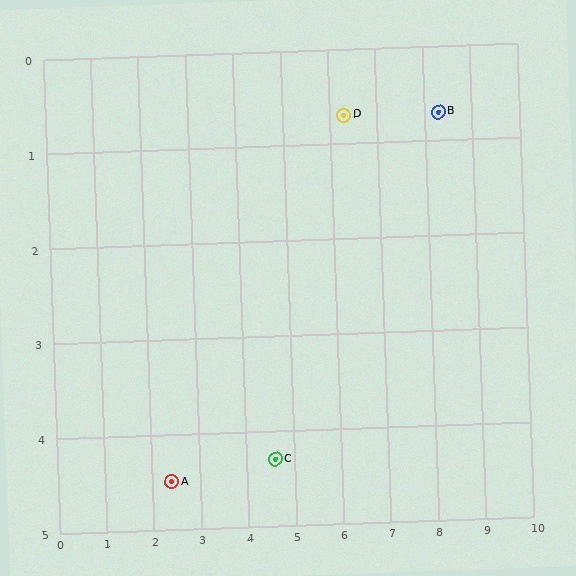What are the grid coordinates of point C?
Point C is at approximately (4.6, 4.3).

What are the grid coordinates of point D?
Point D is at approximately (6.3, 0.7).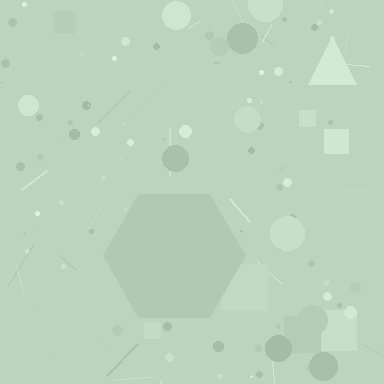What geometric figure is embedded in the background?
A hexagon is embedded in the background.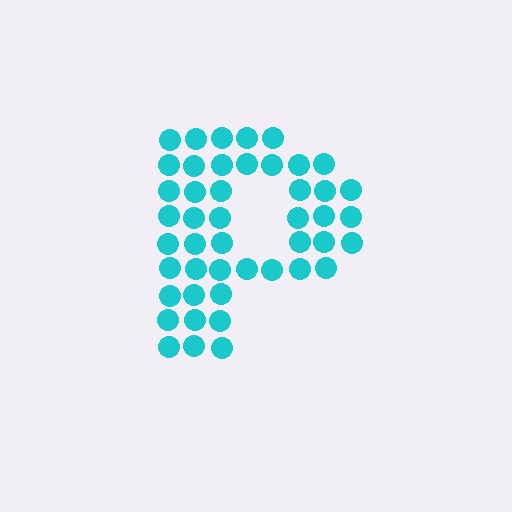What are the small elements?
The small elements are circles.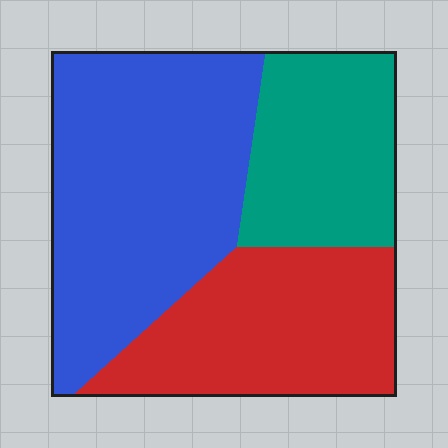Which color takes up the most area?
Blue, at roughly 45%.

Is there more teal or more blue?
Blue.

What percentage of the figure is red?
Red covers roughly 30% of the figure.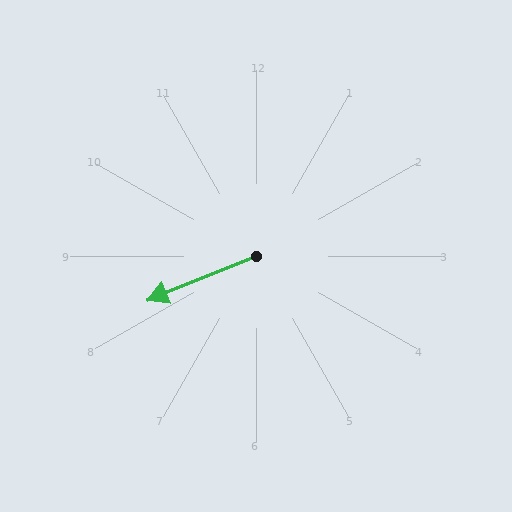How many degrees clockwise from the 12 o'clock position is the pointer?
Approximately 248 degrees.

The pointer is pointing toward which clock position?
Roughly 8 o'clock.